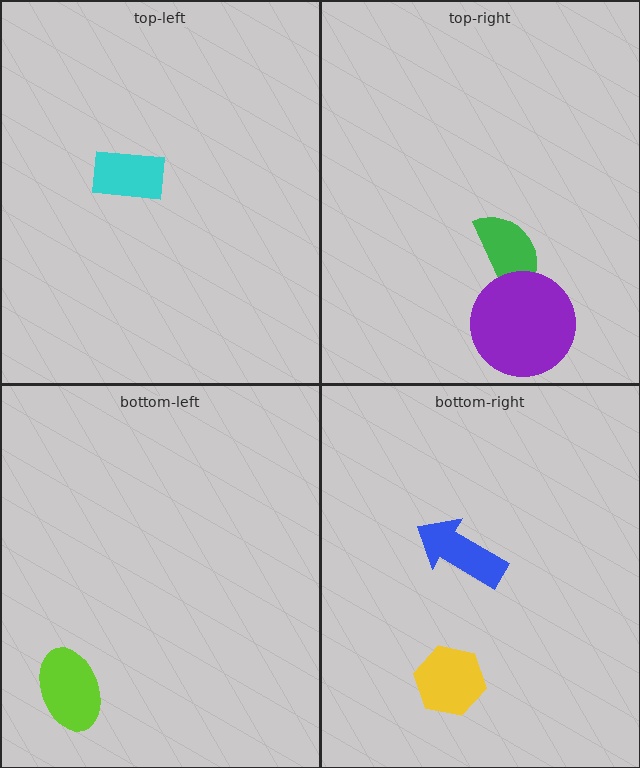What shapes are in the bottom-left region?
The lime ellipse.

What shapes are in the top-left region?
The cyan rectangle.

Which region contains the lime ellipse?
The bottom-left region.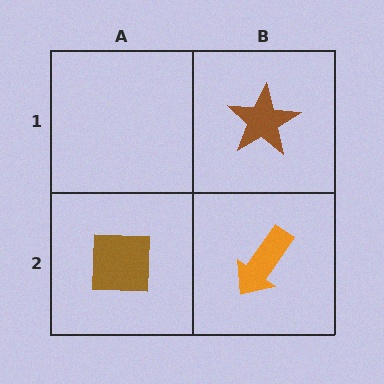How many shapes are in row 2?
2 shapes.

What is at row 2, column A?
A brown square.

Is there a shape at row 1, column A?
No, that cell is empty.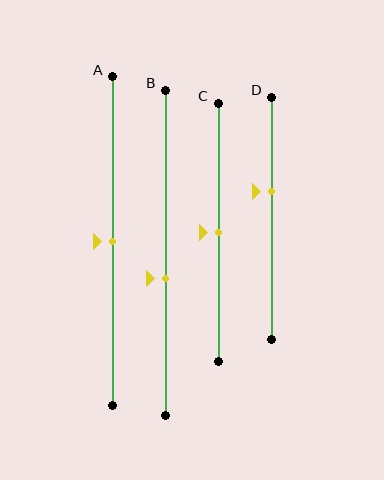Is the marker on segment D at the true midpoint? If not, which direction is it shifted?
No, the marker on segment D is shifted upward by about 11% of the segment length.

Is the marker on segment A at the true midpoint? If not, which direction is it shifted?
Yes, the marker on segment A is at the true midpoint.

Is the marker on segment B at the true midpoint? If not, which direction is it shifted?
No, the marker on segment B is shifted downward by about 8% of the segment length.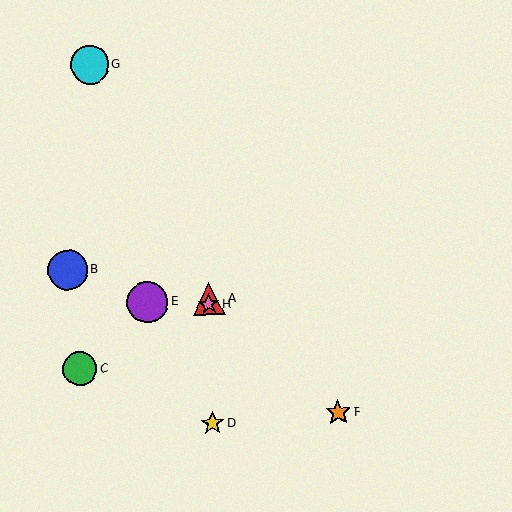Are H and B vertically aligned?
No, H is at x≈209 and B is at x≈68.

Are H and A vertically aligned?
Yes, both are at x≈209.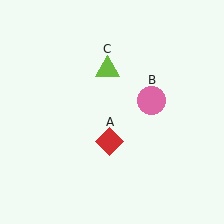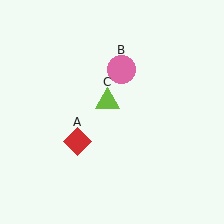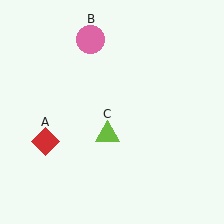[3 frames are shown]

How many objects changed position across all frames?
3 objects changed position: red diamond (object A), pink circle (object B), lime triangle (object C).